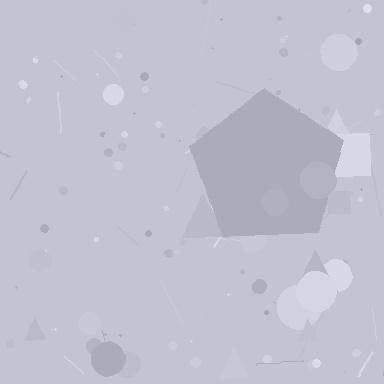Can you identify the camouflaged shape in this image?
The camouflaged shape is a pentagon.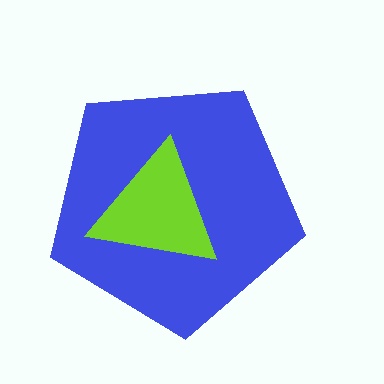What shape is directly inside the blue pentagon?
The lime triangle.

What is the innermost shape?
The lime triangle.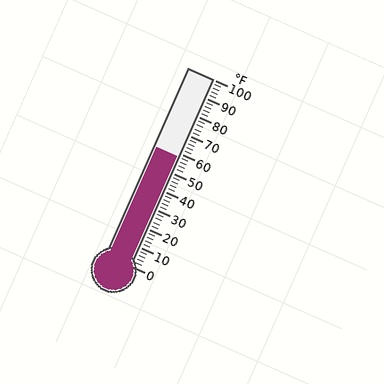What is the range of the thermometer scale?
The thermometer scale ranges from 0°F to 100°F.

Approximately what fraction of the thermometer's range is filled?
The thermometer is filled to approximately 60% of its range.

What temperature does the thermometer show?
The thermometer shows approximately 58°F.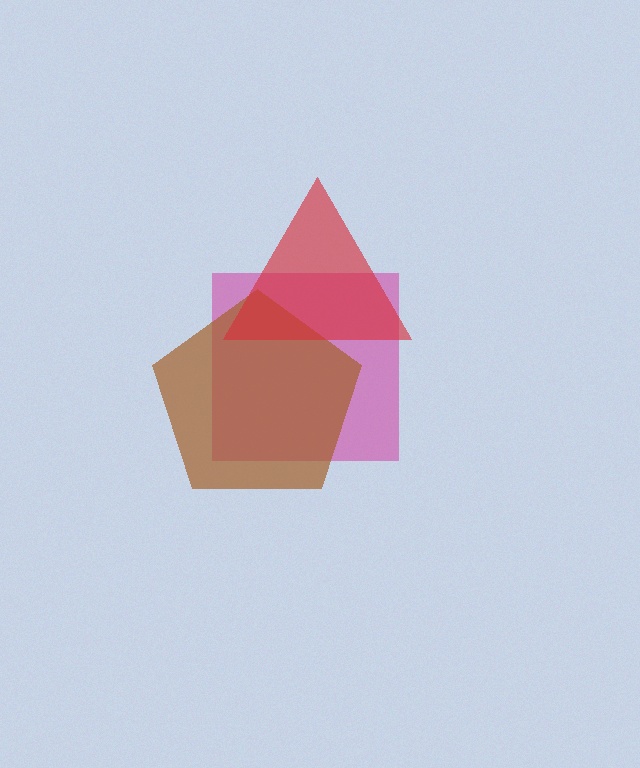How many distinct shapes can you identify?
There are 3 distinct shapes: a magenta square, a brown pentagon, a red triangle.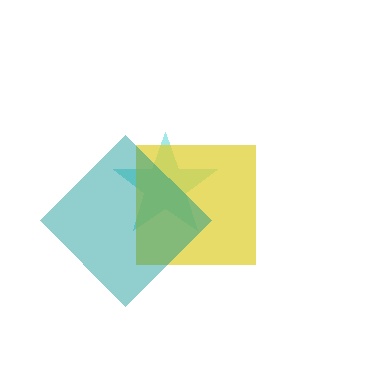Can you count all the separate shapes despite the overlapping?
Yes, there are 3 separate shapes.